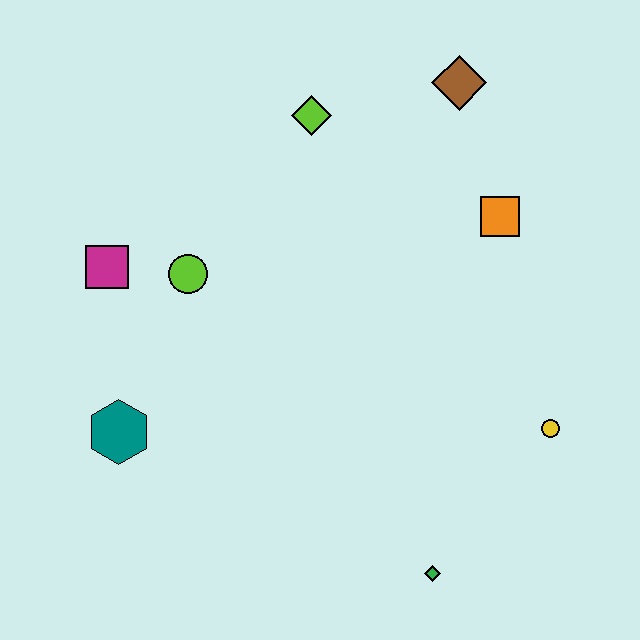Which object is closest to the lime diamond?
The brown diamond is closest to the lime diamond.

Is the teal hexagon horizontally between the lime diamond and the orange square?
No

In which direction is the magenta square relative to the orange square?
The magenta square is to the left of the orange square.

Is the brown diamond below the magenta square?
No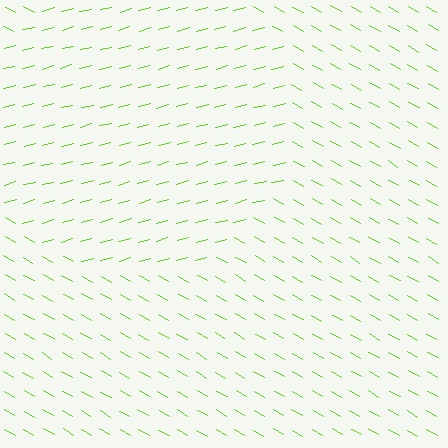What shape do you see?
I see a circle.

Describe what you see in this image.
The image is filled with small lime line segments. A circle region in the image has lines oriented differently from the surrounding lines, creating a visible texture boundary.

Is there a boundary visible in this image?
Yes, there is a texture boundary formed by a change in line orientation.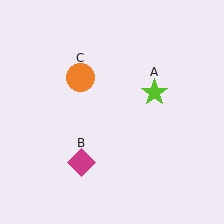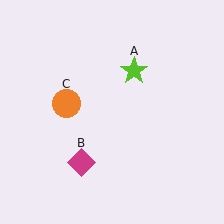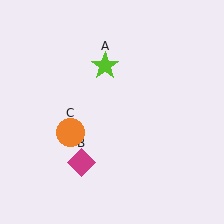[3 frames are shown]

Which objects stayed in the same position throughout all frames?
Magenta diamond (object B) remained stationary.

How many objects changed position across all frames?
2 objects changed position: lime star (object A), orange circle (object C).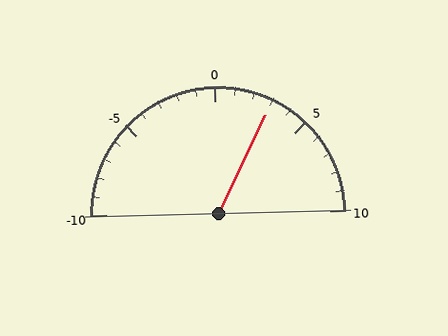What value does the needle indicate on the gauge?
The needle indicates approximately 3.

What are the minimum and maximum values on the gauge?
The gauge ranges from -10 to 10.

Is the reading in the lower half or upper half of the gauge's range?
The reading is in the upper half of the range (-10 to 10).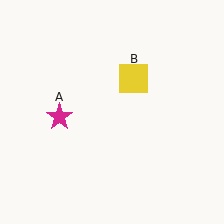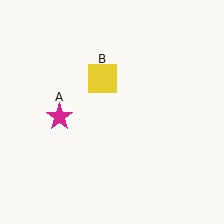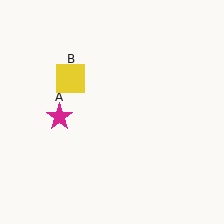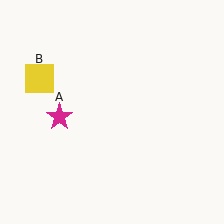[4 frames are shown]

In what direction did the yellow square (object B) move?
The yellow square (object B) moved left.